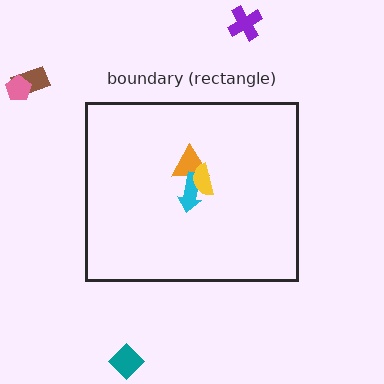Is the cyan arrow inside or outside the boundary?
Inside.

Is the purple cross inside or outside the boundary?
Outside.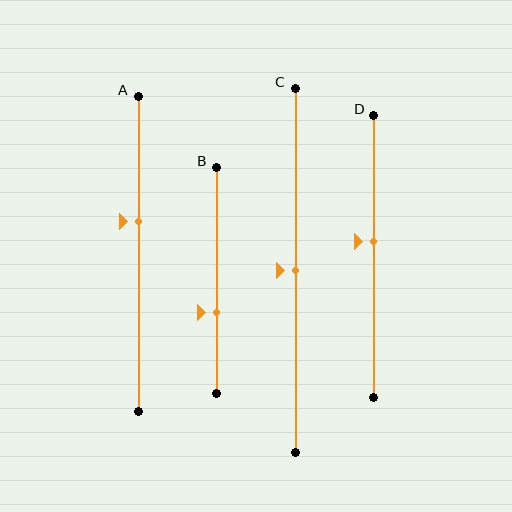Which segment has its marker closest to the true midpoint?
Segment C has its marker closest to the true midpoint.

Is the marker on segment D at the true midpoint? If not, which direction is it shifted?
No, the marker on segment D is shifted upward by about 5% of the segment length.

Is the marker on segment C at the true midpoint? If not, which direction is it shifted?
Yes, the marker on segment C is at the true midpoint.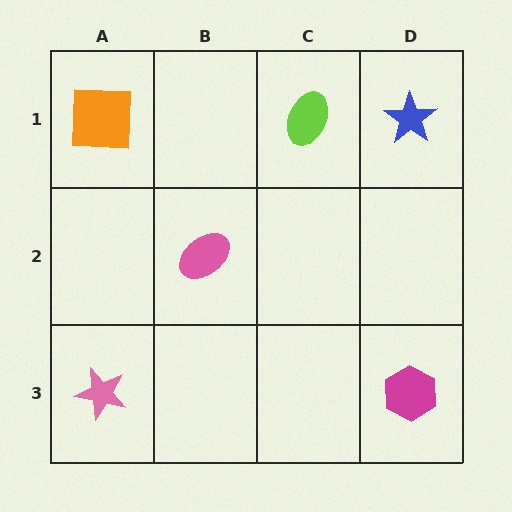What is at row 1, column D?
A blue star.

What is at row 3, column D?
A magenta hexagon.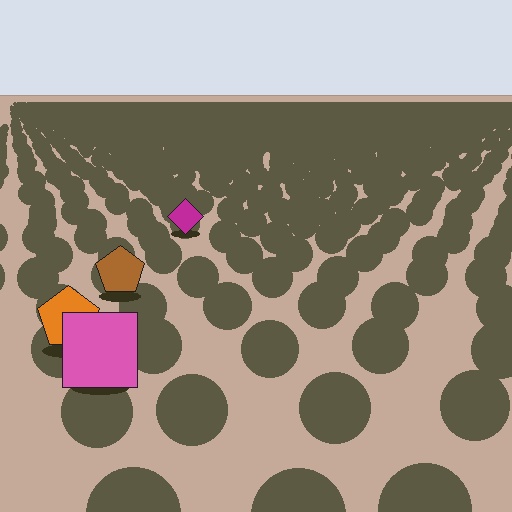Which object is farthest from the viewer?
The magenta diamond is farthest from the viewer. It appears smaller and the ground texture around it is denser.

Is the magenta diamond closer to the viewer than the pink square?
No. The pink square is closer — you can tell from the texture gradient: the ground texture is coarser near it.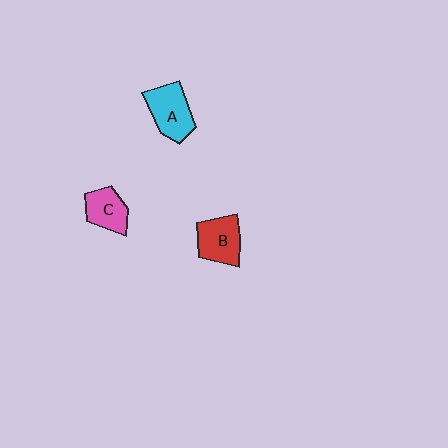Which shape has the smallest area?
Shape C (pink).